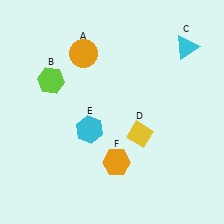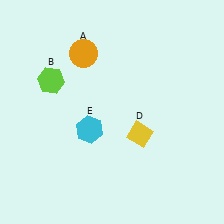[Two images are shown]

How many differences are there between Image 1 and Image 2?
There are 2 differences between the two images.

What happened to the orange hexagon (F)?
The orange hexagon (F) was removed in Image 2. It was in the bottom-right area of Image 1.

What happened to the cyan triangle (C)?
The cyan triangle (C) was removed in Image 2. It was in the top-right area of Image 1.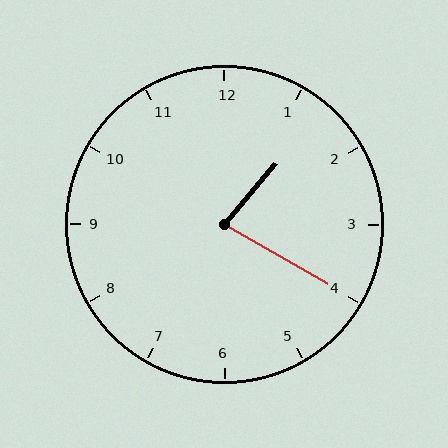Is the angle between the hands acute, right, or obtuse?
It is acute.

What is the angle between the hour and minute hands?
Approximately 80 degrees.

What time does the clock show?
1:20.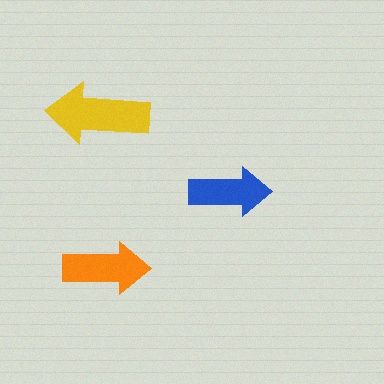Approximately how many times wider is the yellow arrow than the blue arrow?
About 1.5 times wider.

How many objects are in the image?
There are 3 objects in the image.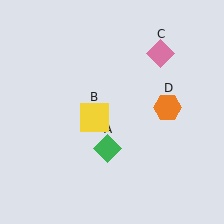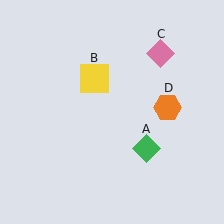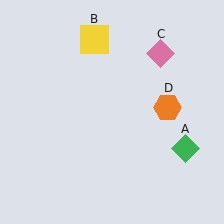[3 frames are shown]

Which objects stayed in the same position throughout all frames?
Pink diamond (object C) and orange hexagon (object D) remained stationary.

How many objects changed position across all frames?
2 objects changed position: green diamond (object A), yellow square (object B).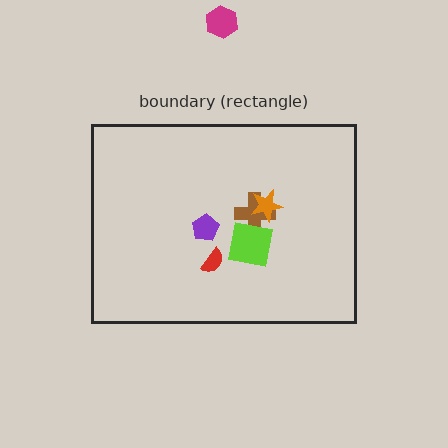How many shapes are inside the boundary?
5 inside, 1 outside.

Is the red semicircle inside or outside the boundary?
Inside.